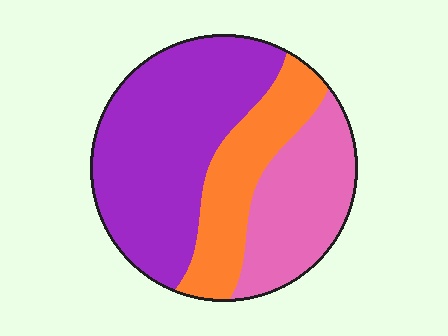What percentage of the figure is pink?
Pink covers about 25% of the figure.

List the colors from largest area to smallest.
From largest to smallest: purple, pink, orange.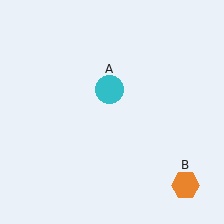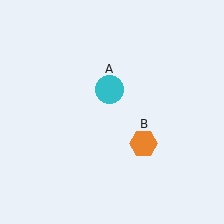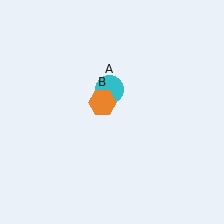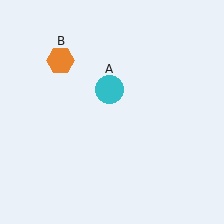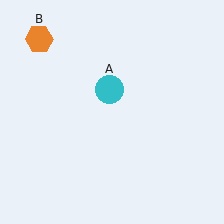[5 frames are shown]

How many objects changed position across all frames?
1 object changed position: orange hexagon (object B).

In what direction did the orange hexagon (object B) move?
The orange hexagon (object B) moved up and to the left.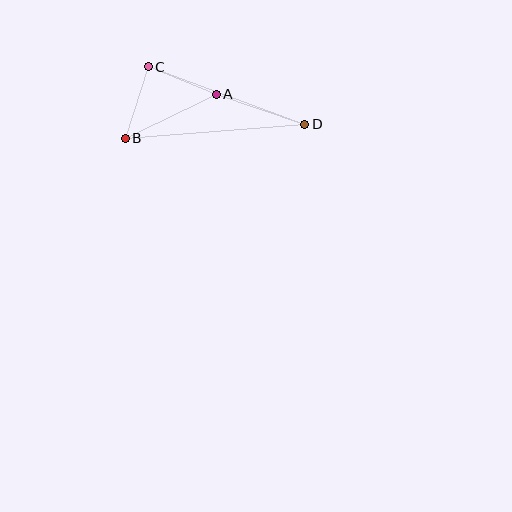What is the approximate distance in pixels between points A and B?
The distance between A and B is approximately 101 pixels.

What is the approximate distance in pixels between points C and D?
The distance between C and D is approximately 167 pixels.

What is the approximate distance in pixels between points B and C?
The distance between B and C is approximately 75 pixels.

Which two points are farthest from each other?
Points B and D are farthest from each other.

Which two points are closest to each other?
Points A and C are closest to each other.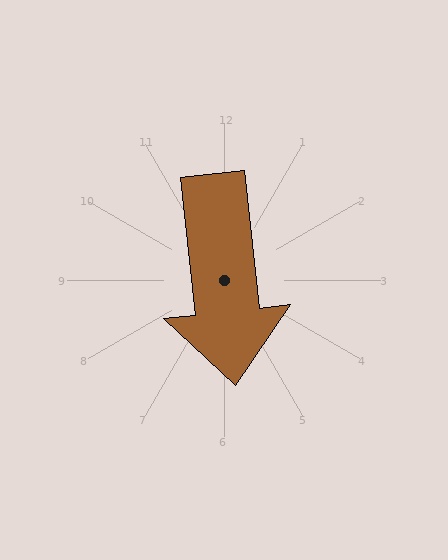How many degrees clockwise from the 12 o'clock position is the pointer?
Approximately 174 degrees.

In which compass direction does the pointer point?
South.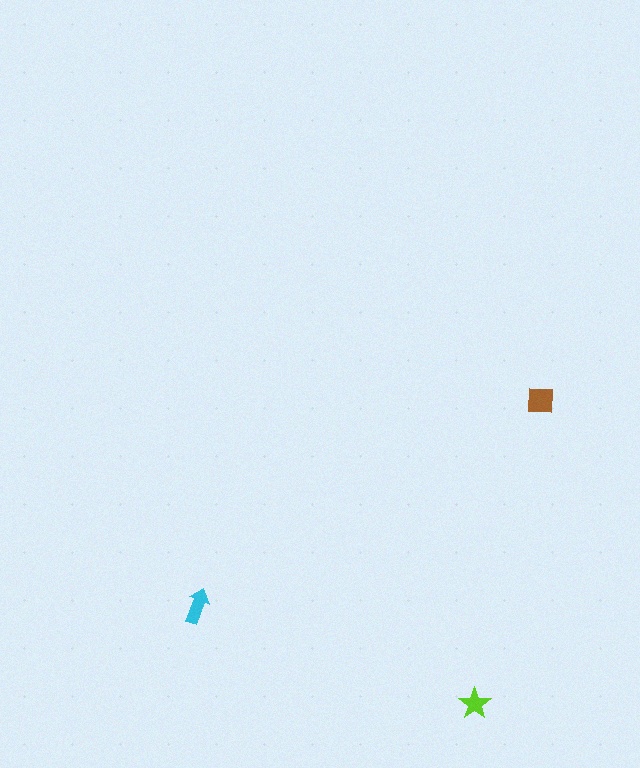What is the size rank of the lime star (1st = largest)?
3rd.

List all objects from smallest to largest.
The lime star, the cyan arrow, the brown square.